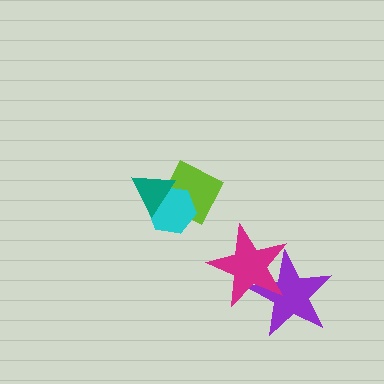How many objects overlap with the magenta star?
1 object overlaps with the magenta star.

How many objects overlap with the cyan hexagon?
2 objects overlap with the cyan hexagon.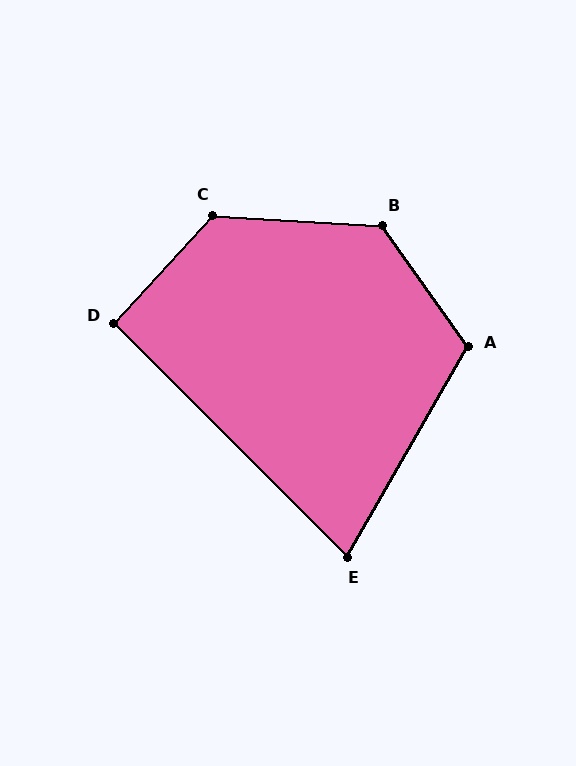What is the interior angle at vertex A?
Approximately 115 degrees (obtuse).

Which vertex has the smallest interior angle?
E, at approximately 75 degrees.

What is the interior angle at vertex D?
Approximately 93 degrees (approximately right).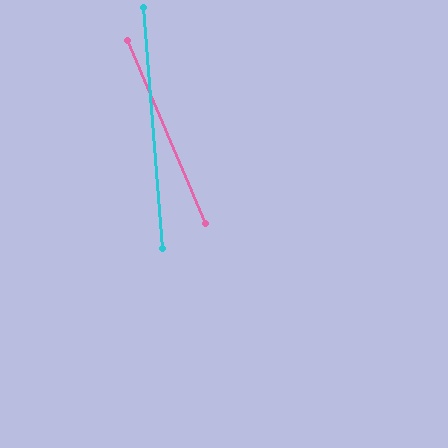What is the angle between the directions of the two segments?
Approximately 19 degrees.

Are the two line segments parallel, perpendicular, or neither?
Neither parallel nor perpendicular — they differ by about 19°.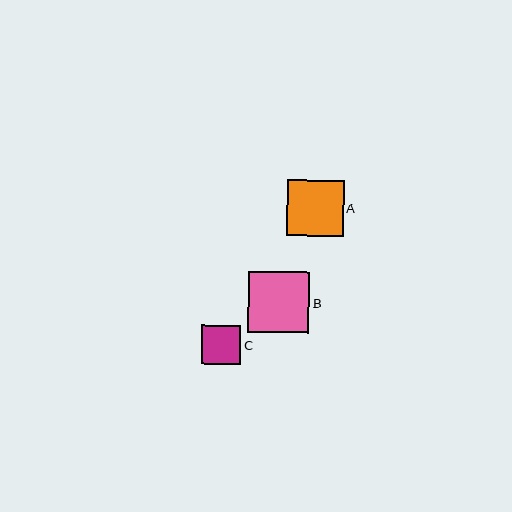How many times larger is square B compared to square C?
Square B is approximately 1.6 times the size of square C.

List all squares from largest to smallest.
From largest to smallest: B, A, C.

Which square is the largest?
Square B is the largest with a size of approximately 61 pixels.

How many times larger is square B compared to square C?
Square B is approximately 1.6 times the size of square C.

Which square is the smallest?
Square C is the smallest with a size of approximately 39 pixels.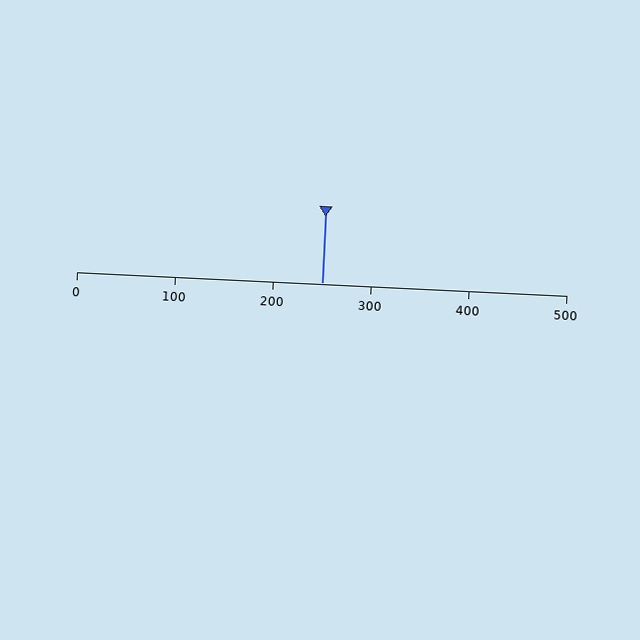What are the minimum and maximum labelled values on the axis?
The axis runs from 0 to 500.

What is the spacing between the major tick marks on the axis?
The major ticks are spaced 100 apart.